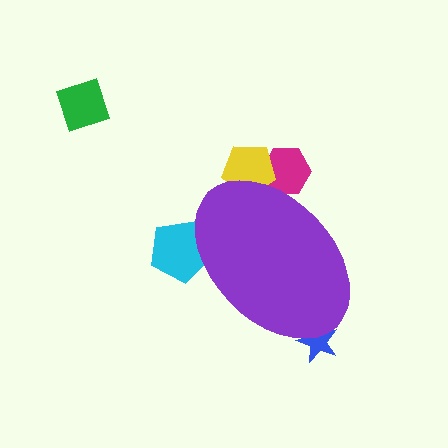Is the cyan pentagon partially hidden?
Yes, the cyan pentagon is partially hidden behind the purple ellipse.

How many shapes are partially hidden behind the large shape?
4 shapes are partially hidden.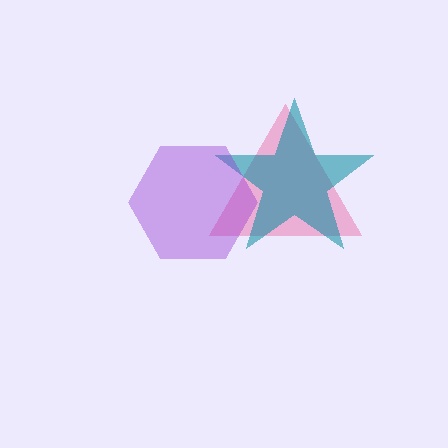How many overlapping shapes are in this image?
There are 3 overlapping shapes in the image.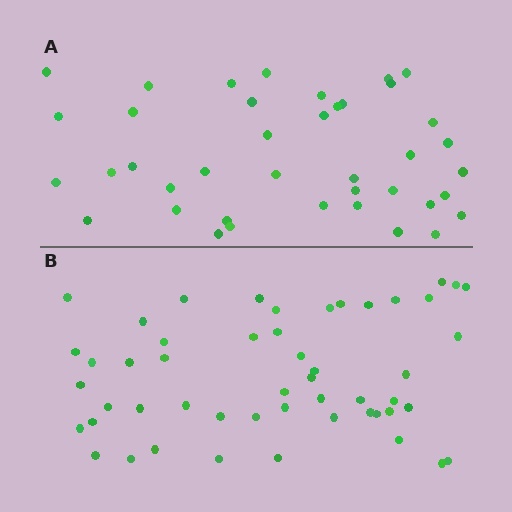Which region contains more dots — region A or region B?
Region B (the bottom region) has more dots.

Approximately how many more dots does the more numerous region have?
Region B has roughly 12 or so more dots than region A.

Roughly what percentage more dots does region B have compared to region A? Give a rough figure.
About 30% more.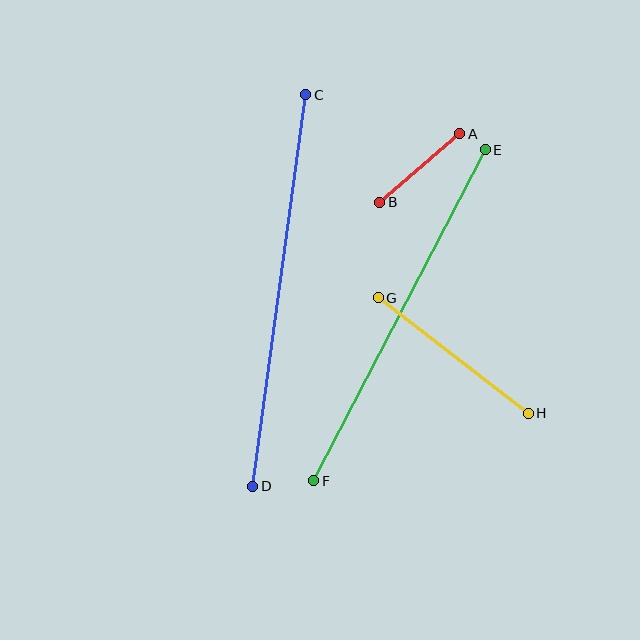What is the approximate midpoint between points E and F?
The midpoint is at approximately (399, 315) pixels.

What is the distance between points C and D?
The distance is approximately 395 pixels.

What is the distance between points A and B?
The distance is approximately 105 pixels.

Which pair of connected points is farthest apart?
Points C and D are farthest apart.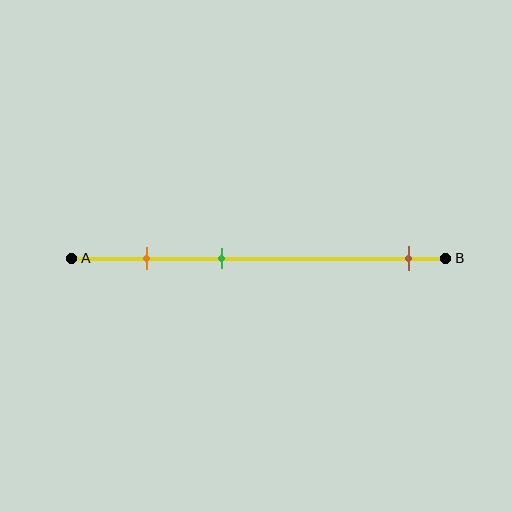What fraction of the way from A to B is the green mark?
The green mark is approximately 40% (0.4) of the way from A to B.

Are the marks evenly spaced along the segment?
No, the marks are not evenly spaced.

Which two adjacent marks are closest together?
The orange and green marks are the closest adjacent pair.